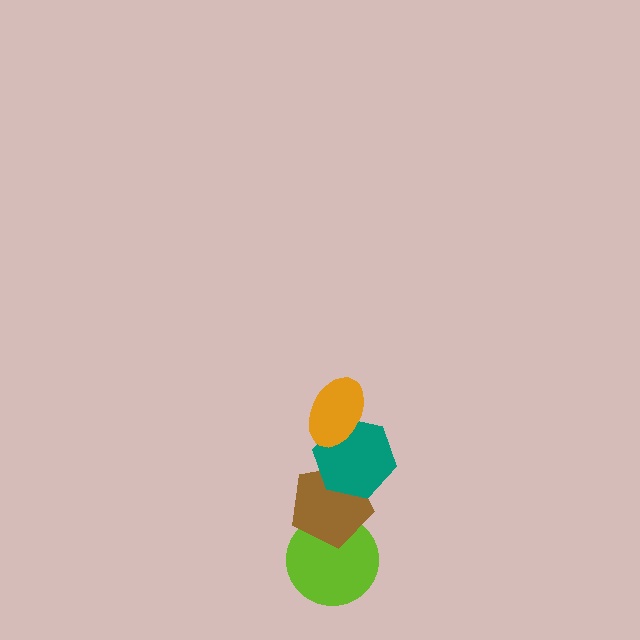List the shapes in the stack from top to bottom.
From top to bottom: the orange ellipse, the teal hexagon, the brown pentagon, the lime circle.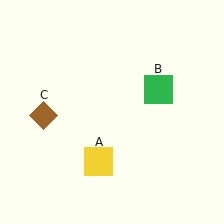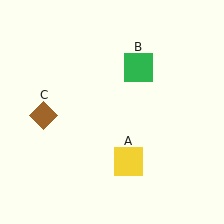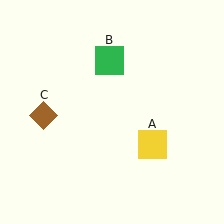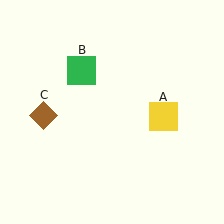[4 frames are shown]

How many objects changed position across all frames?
2 objects changed position: yellow square (object A), green square (object B).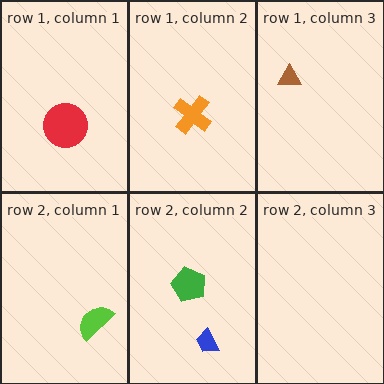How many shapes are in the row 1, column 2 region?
1.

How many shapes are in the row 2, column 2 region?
2.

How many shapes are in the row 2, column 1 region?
1.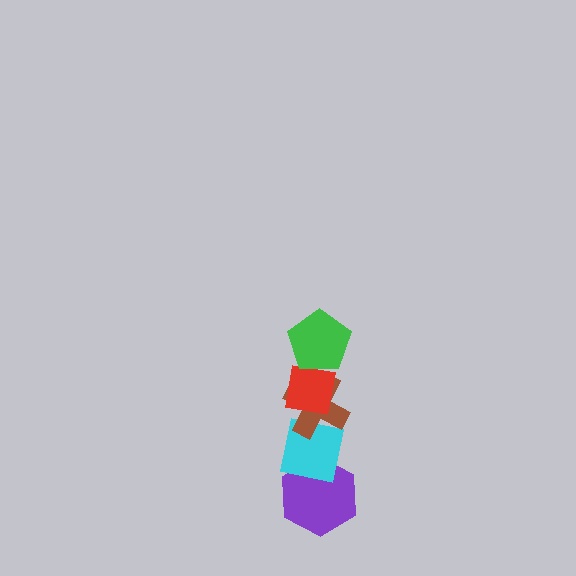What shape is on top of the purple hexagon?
The cyan square is on top of the purple hexagon.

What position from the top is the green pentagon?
The green pentagon is 1st from the top.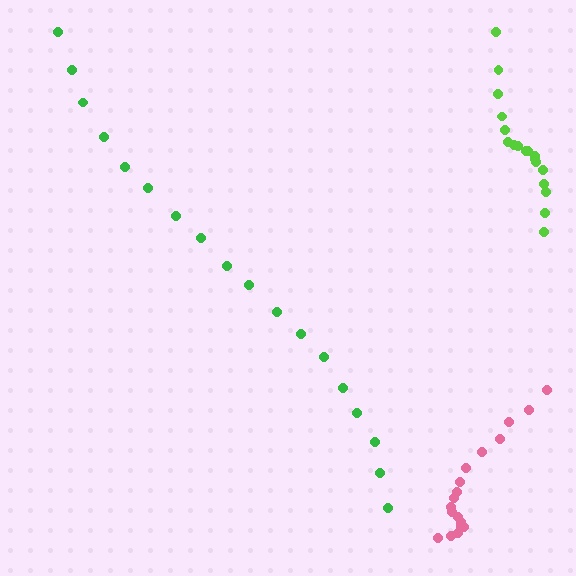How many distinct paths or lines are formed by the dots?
There are 3 distinct paths.